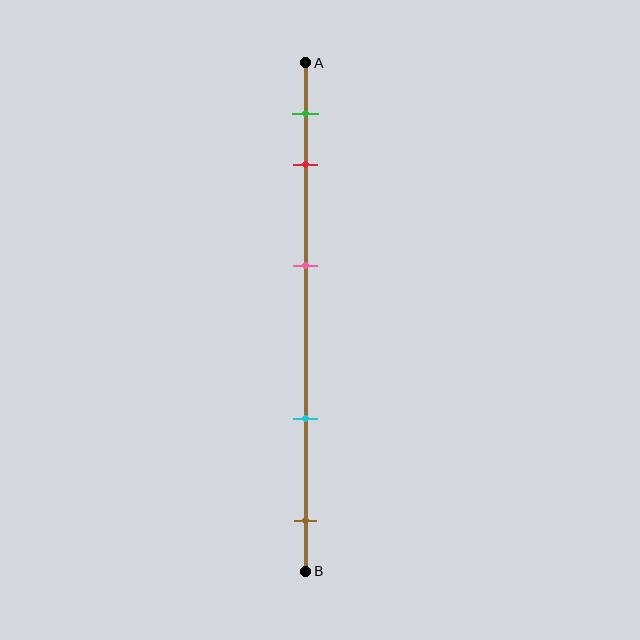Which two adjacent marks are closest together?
The green and red marks are the closest adjacent pair.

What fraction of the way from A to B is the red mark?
The red mark is approximately 20% (0.2) of the way from A to B.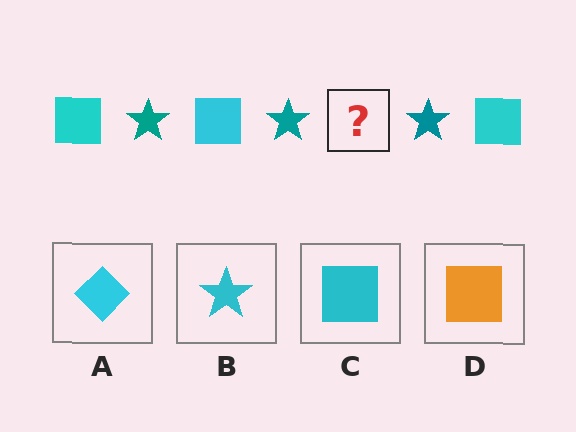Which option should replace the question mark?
Option C.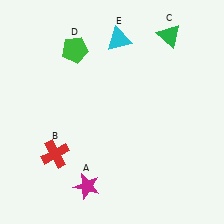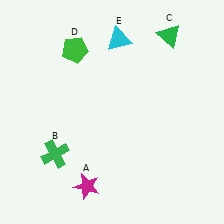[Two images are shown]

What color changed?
The cross (B) changed from red in Image 1 to green in Image 2.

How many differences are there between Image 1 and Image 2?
There is 1 difference between the two images.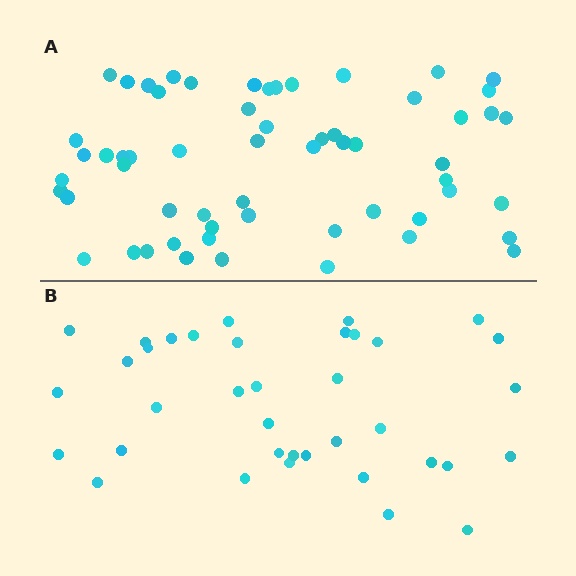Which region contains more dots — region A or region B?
Region A (the top region) has more dots.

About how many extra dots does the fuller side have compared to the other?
Region A has approximately 20 more dots than region B.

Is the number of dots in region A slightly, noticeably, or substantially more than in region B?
Region A has substantially more. The ratio is roughly 1.6 to 1.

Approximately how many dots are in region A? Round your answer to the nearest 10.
About 60 dots. (The exact count is 59, which rounds to 60.)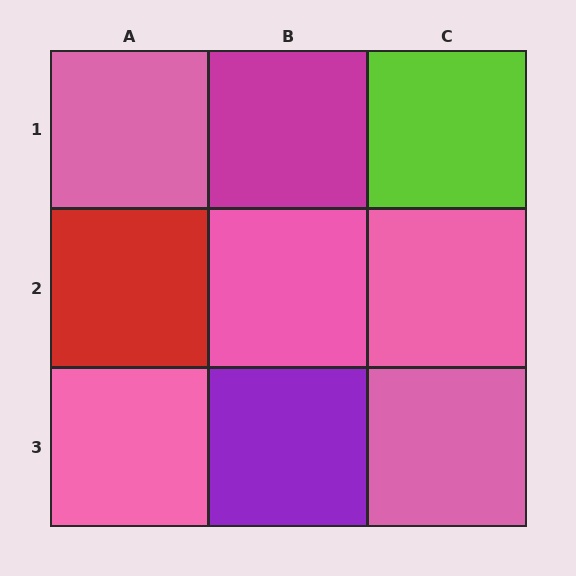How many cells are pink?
5 cells are pink.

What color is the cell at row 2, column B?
Pink.